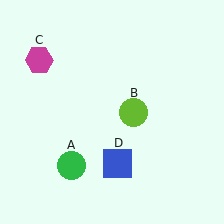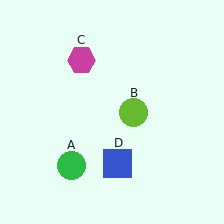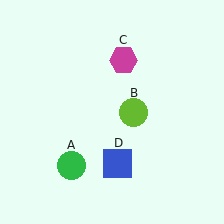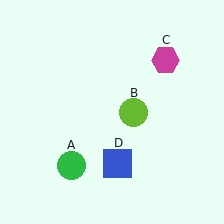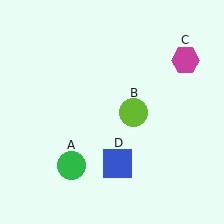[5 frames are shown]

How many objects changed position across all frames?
1 object changed position: magenta hexagon (object C).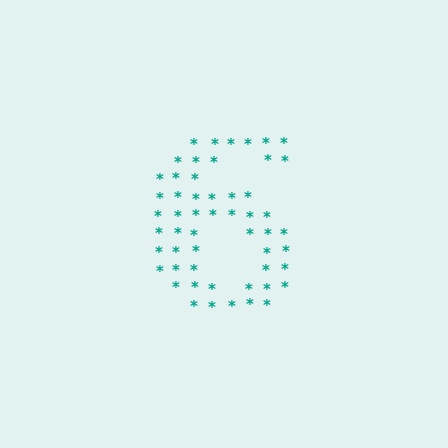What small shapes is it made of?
It is made of small asterisks.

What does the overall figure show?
The overall figure shows the digit 6.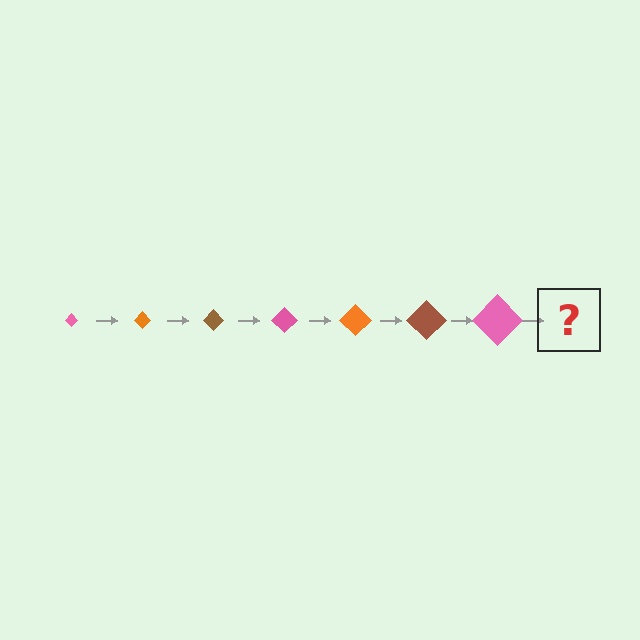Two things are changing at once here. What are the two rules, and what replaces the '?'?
The two rules are that the diamond grows larger each step and the color cycles through pink, orange, and brown. The '?' should be an orange diamond, larger than the previous one.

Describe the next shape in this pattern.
It should be an orange diamond, larger than the previous one.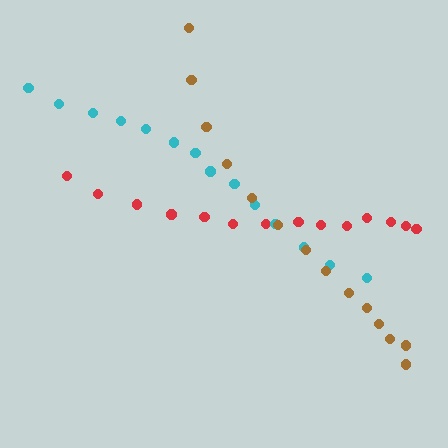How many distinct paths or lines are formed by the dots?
There are 3 distinct paths.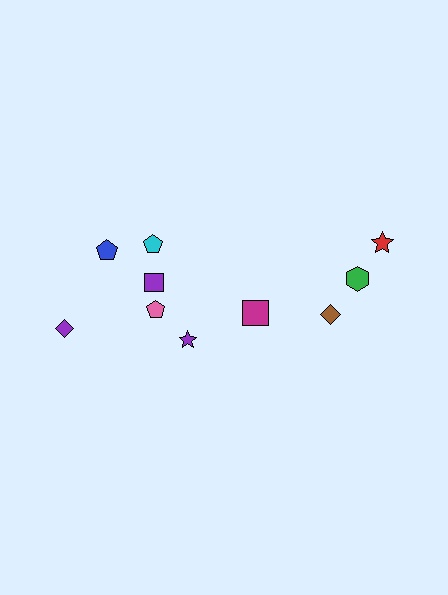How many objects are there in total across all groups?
There are 10 objects.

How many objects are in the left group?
There are 6 objects.